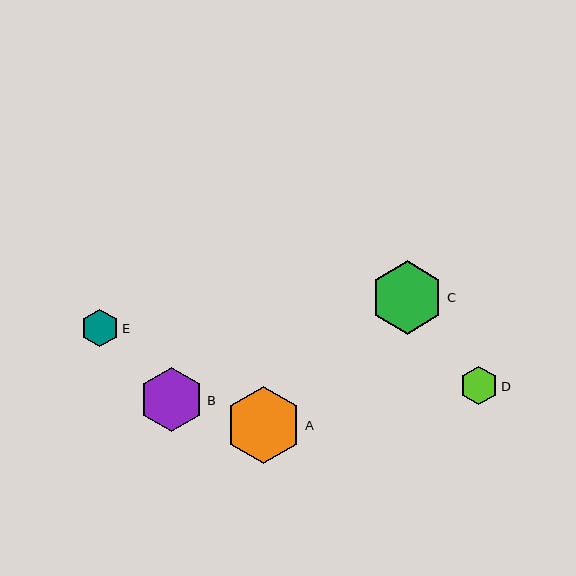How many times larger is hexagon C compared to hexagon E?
Hexagon C is approximately 1.9 times the size of hexagon E.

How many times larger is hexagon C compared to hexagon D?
Hexagon C is approximately 1.9 times the size of hexagon D.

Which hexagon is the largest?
Hexagon A is the largest with a size of approximately 77 pixels.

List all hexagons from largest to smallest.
From largest to smallest: A, C, B, D, E.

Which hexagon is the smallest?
Hexagon E is the smallest with a size of approximately 38 pixels.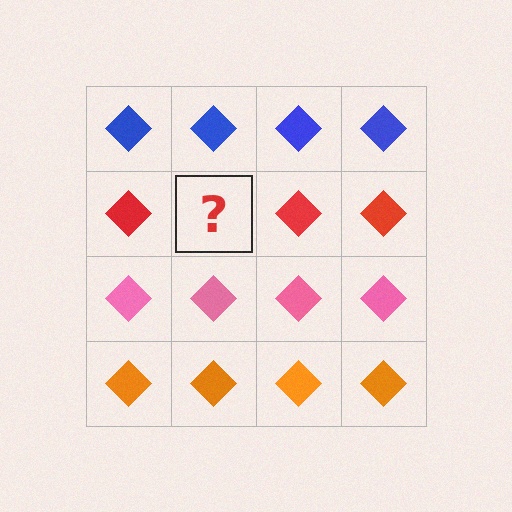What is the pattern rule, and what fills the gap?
The rule is that each row has a consistent color. The gap should be filled with a red diamond.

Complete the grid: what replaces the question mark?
The question mark should be replaced with a red diamond.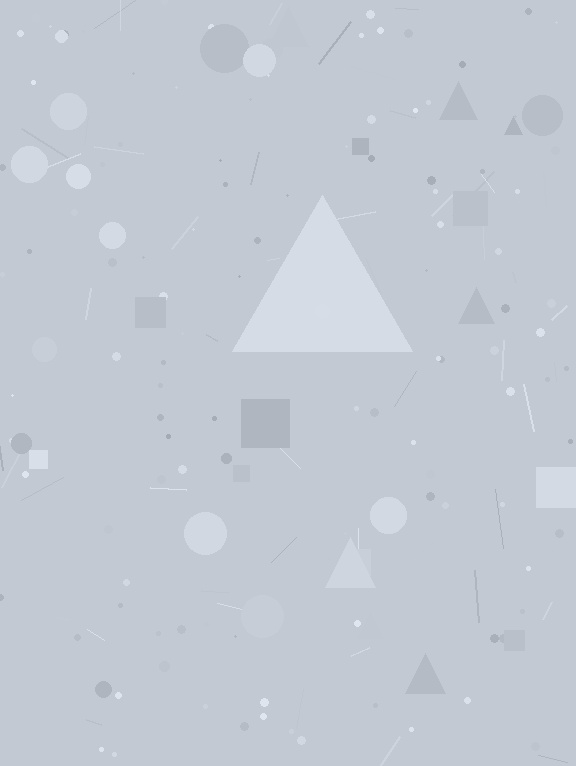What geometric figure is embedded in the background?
A triangle is embedded in the background.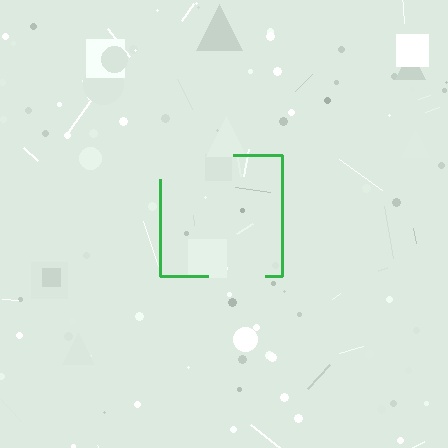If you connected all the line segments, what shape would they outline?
They would outline a square.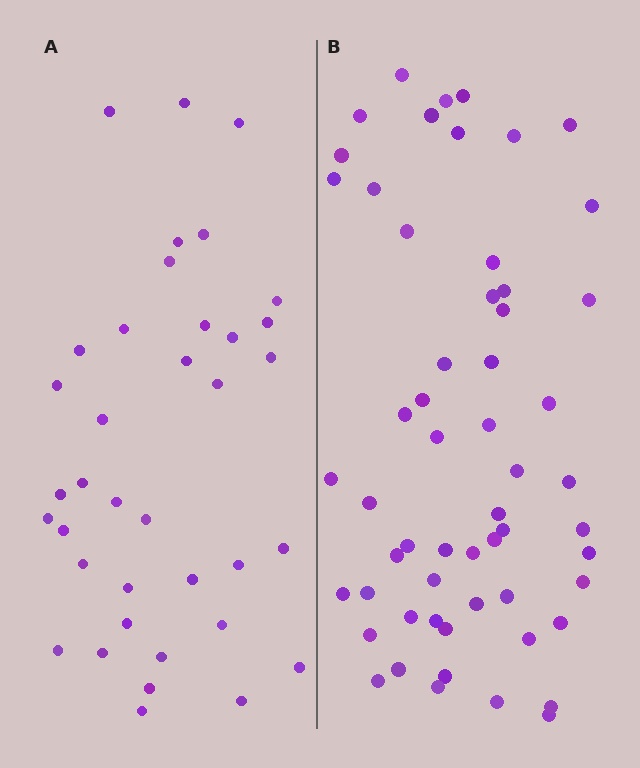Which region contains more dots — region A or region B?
Region B (the right region) has more dots.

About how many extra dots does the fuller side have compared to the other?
Region B has approximately 20 more dots than region A.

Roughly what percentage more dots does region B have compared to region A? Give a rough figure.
About 55% more.